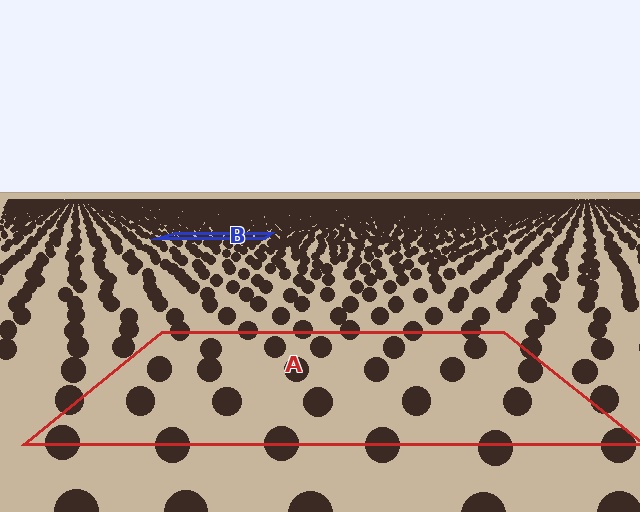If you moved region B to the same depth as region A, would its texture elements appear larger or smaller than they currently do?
They would appear larger. At a closer depth, the same texture elements are projected at a bigger on-screen size.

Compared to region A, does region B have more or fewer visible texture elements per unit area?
Region B has more texture elements per unit area — they are packed more densely because it is farther away.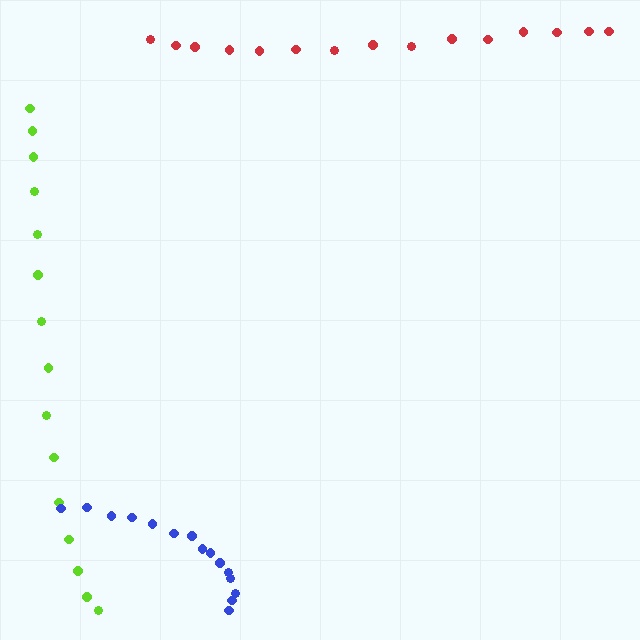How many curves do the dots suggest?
There are 3 distinct paths.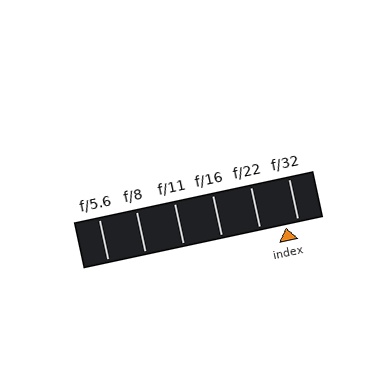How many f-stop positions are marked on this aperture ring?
There are 6 f-stop positions marked.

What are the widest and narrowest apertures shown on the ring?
The widest aperture shown is f/5.6 and the narrowest is f/32.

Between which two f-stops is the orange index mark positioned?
The index mark is between f/22 and f/32.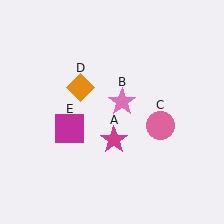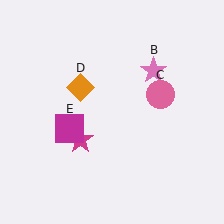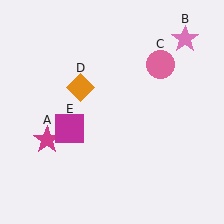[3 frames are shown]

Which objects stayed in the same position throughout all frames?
Orange diamond (object D) and magenta square (object E) remained stationary.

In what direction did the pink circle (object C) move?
The pink circle (object C) moved up.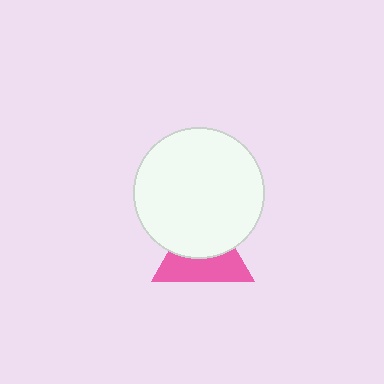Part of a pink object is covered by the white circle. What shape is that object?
It is a triangle.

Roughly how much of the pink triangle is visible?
About half of it is visible (roughly 49%).